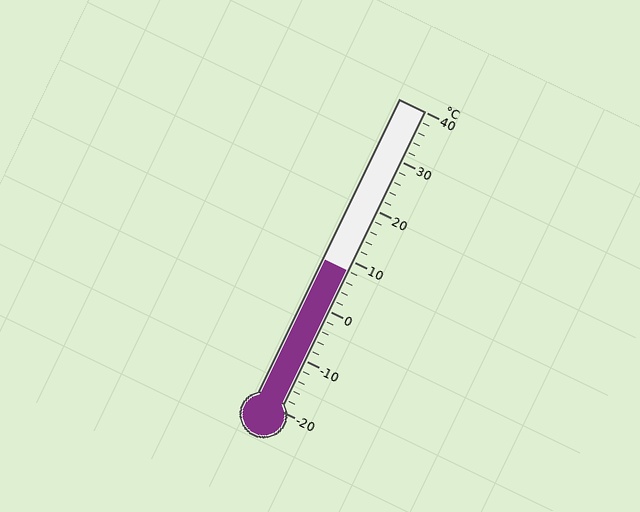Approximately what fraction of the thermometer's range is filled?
The thermometer is filled to approximately 45% of its range.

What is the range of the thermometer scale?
The thermometer scale ranges from -20°C to 40°C.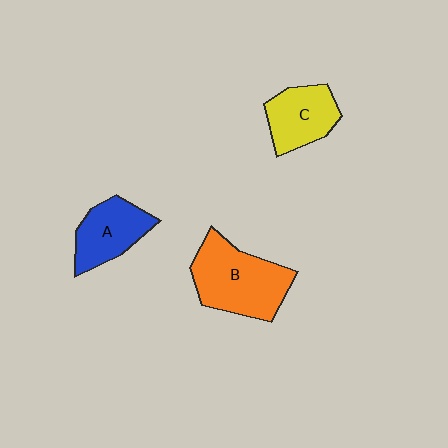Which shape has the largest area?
Shape B (orange).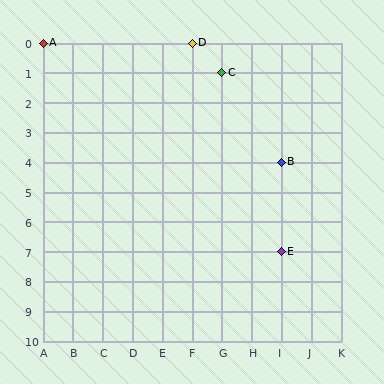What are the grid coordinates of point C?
Point C is at grid coordinates (G, 1).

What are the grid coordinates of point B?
Point B is at grid coordinates (I, 4).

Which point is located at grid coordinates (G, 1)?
Point C is at (G, 1).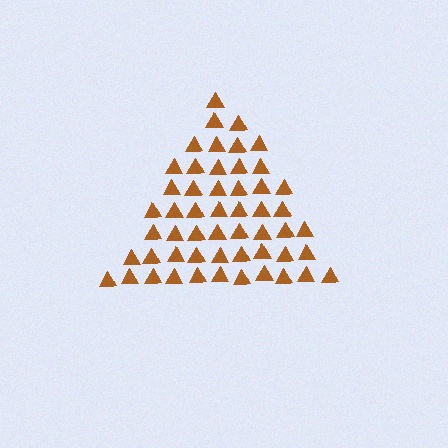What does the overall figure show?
The overall figure shows a triangle.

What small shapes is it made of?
It is made of small triangles.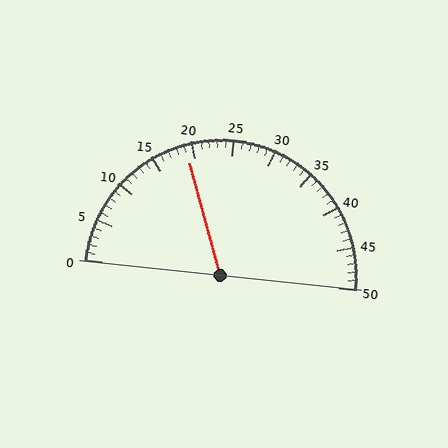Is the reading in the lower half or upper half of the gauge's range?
The reading is in the lower half of the range (0 to 50).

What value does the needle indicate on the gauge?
The needle indicates approximately 19.